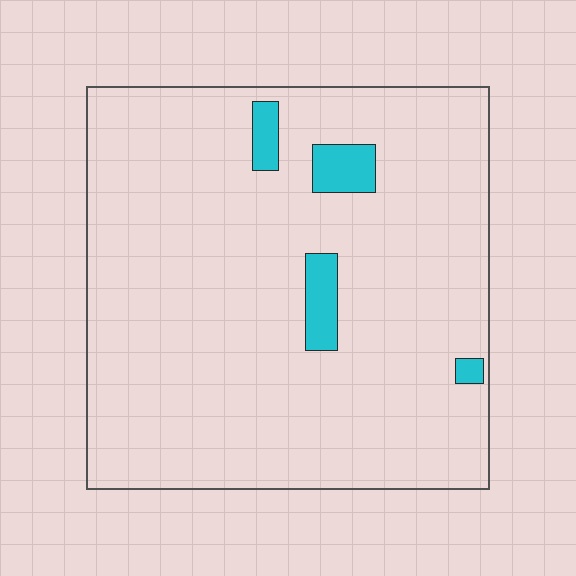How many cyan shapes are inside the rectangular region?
4.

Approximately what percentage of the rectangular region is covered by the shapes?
Approximately 5%.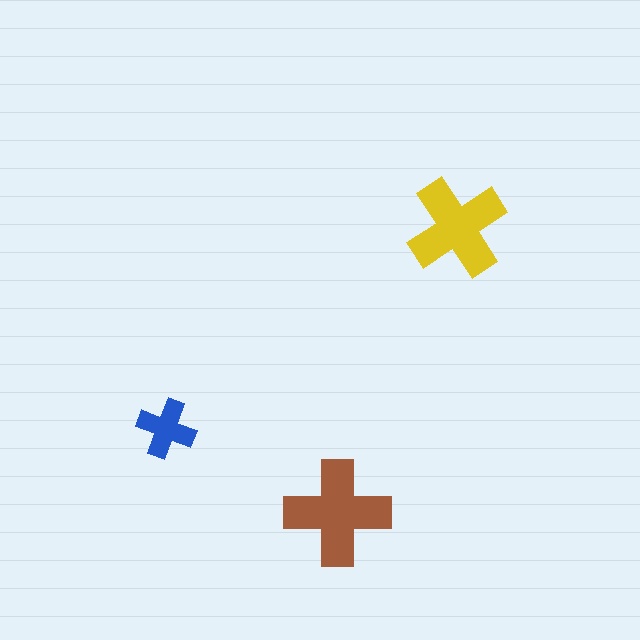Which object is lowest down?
The brown cross is bottommost.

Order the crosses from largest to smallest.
the brown one, the yellow one, the blue one.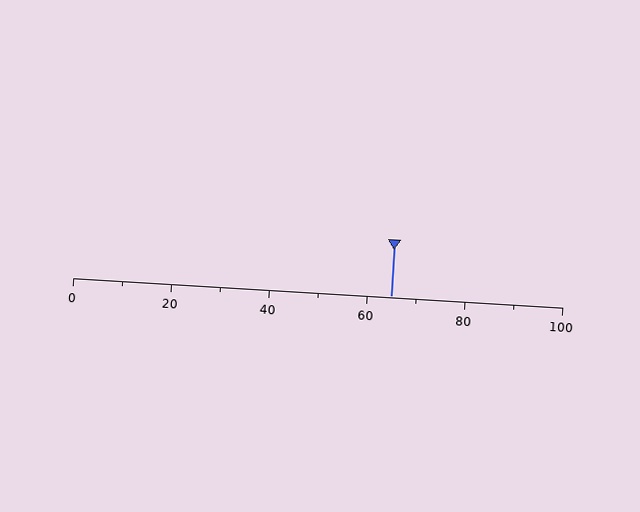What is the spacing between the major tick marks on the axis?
The major ticks are spaced 20 apart.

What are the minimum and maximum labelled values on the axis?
The axis runs from 0 to 100.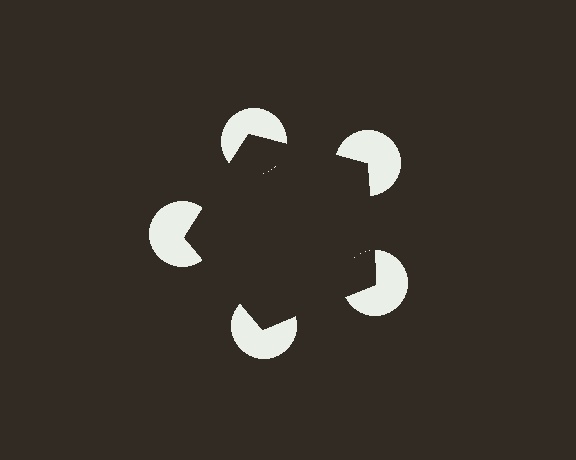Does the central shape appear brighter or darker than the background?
It typically appears slightly darker than the background, even though no actual brightness change is drawn.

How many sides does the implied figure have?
5 sides.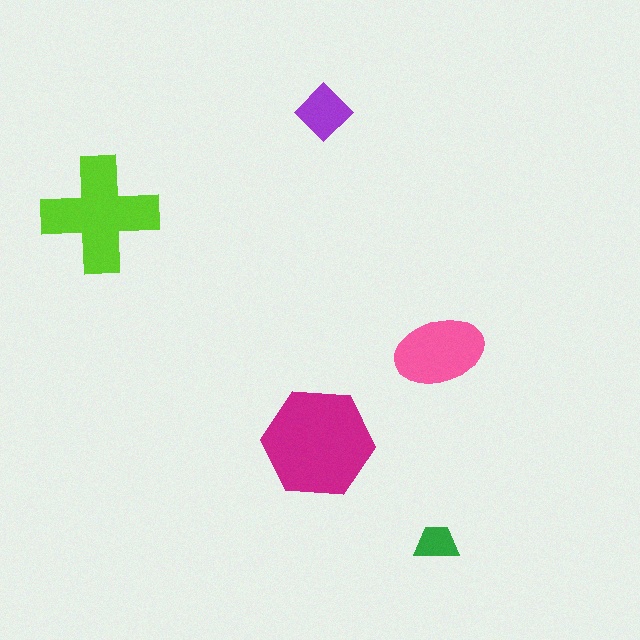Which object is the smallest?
The green trapezoid.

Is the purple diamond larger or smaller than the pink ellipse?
Smaller.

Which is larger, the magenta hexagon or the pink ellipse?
The magenta hexagon.